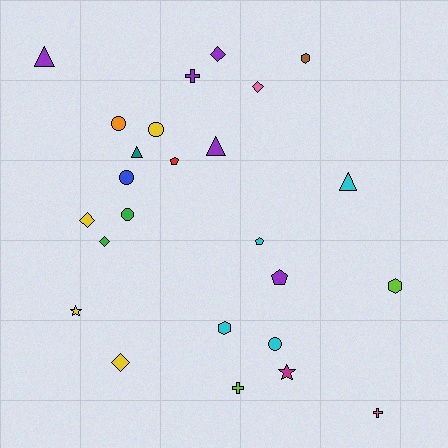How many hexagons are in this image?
There are 3 hexagons.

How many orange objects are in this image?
There is 1 orange object.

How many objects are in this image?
There are 25 objects.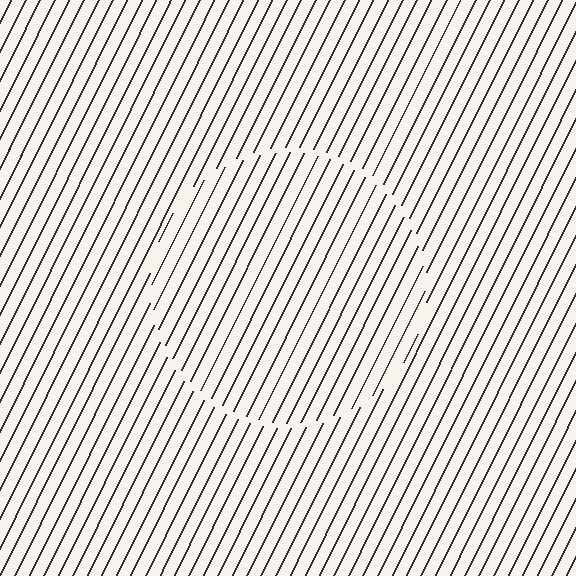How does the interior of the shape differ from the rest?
The interior of the shape contains the same grating, shifted by half a period — the contour is defined by the phase discontinuity where line-ends from the inner and outer gratings abut.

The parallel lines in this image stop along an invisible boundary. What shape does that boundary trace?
An illusory circle. The interior of the shape contains the same grating, shifted by half a period — the contour is defined by the phase discontinuity where line-ends from the inner and outer gratings abut.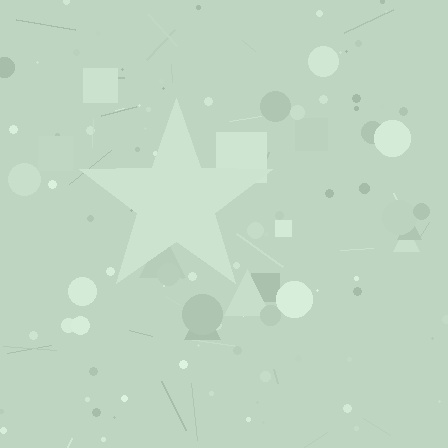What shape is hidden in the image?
A star is hidden in the image.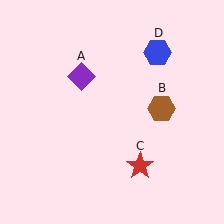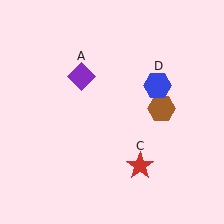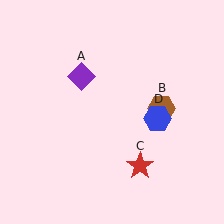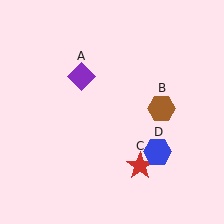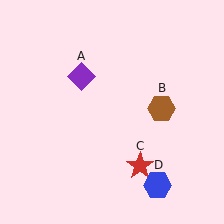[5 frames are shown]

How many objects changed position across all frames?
1 object changed position: blue hexagon (object D).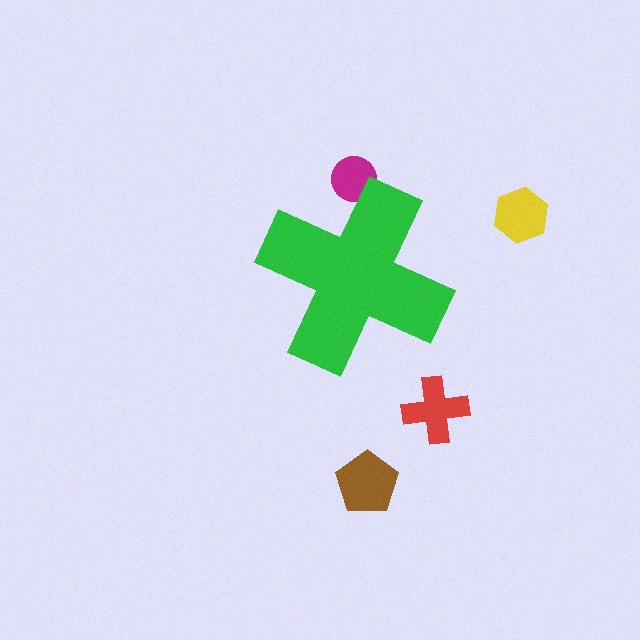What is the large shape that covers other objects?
A green cross.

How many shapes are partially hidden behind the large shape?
1 shape is partially hidden.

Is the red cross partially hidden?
No, the red cross is fully visible.